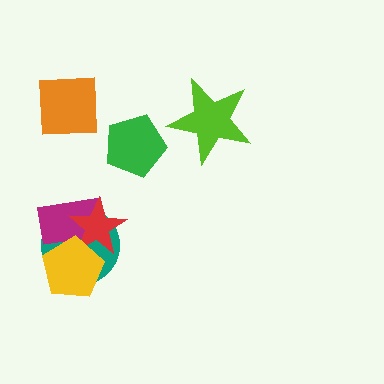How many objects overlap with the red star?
3 objects overlap with the red star.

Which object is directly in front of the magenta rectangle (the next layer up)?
The red star is directly in front of the magenta rectangle.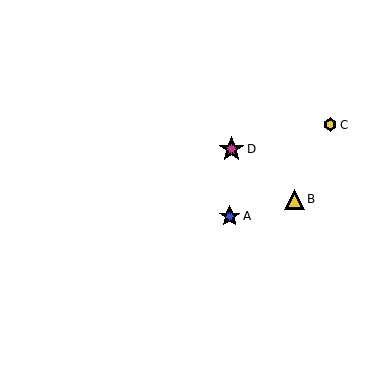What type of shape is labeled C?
Shape C is a yellow hexagon.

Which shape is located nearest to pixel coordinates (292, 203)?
The yellow triangle (labeled B) at (294, 199) is nearest to that location.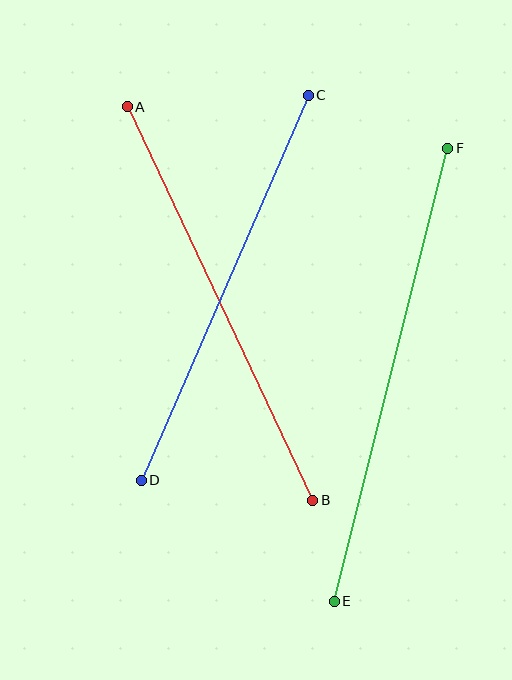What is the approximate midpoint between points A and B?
The midpoint is at approximately (220, 304) pixels.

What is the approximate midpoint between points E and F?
The midpoint is at approximately (391, 375) pixels.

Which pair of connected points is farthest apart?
Points E and F are farthest apart.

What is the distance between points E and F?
The distance is approximately 467 pixels.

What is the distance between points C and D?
The distance is approximately 420 pixels.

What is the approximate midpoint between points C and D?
The midpoint is at approximately (225, 288) pixels.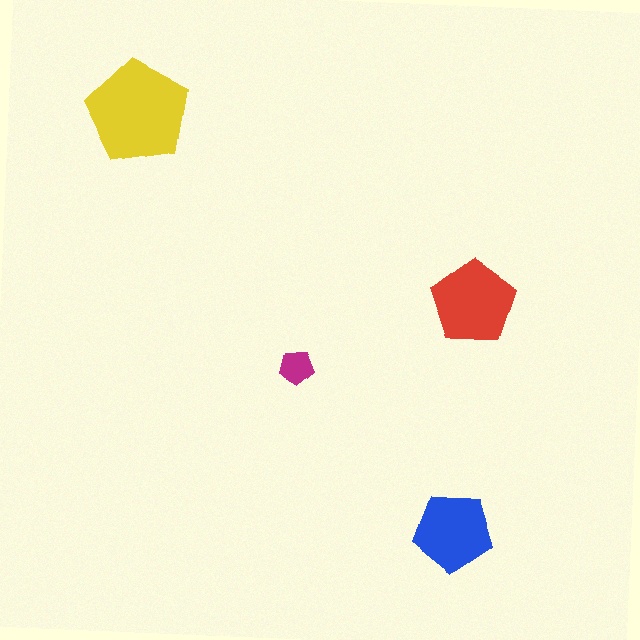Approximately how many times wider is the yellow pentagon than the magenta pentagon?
About 3 times wider.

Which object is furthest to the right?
The red pentagon is rightmost.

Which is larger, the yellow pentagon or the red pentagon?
The yellow one.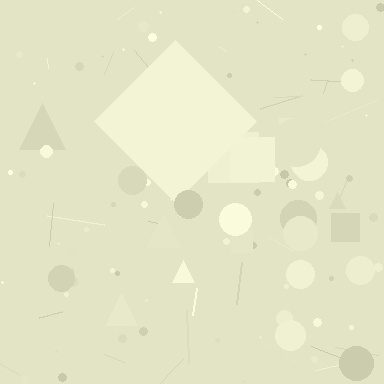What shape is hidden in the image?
A diamond is hidden in the image.